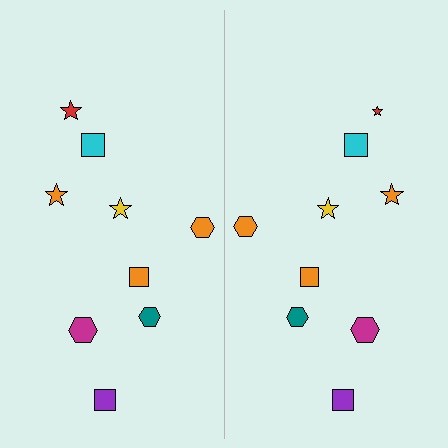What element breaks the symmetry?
The red star on the right side has a different size than its mirror counterpart.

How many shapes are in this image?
There are 18 shapes in this image.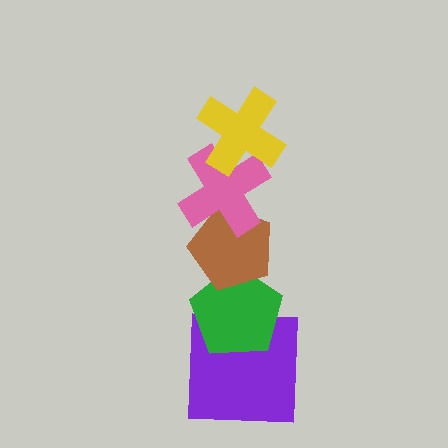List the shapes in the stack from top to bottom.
From top to bottom: the yellow cross, the pink cross, the brown pentagon, the green pentagon, the purple square.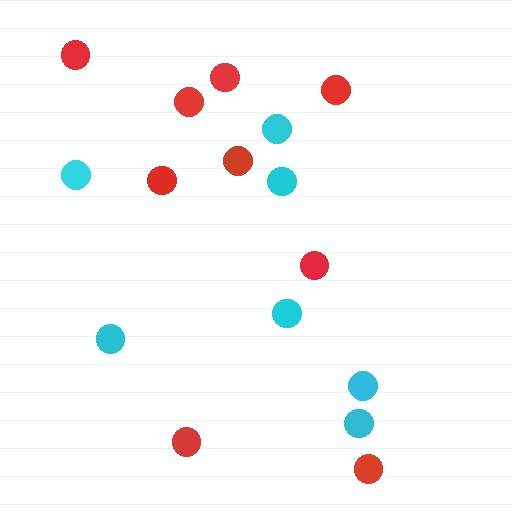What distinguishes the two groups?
There are 2 groups: one group of cyan circles (7) and one group of red circles (9).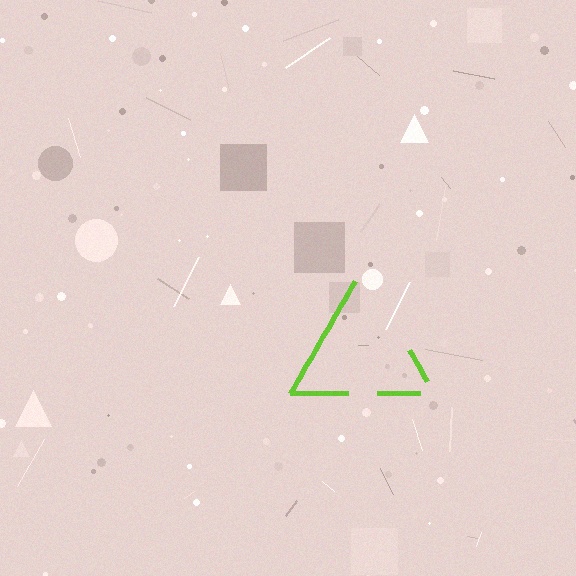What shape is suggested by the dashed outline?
The dashed outline suggests a triangle.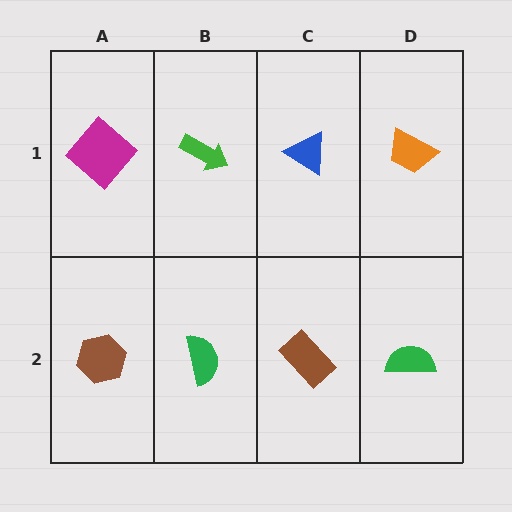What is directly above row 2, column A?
A magenta diamond.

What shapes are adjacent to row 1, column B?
A green semicircle (row 2, column B), a magenta diamond (row 1, column A), a blue triangle (row 1, column C).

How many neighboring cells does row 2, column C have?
3.